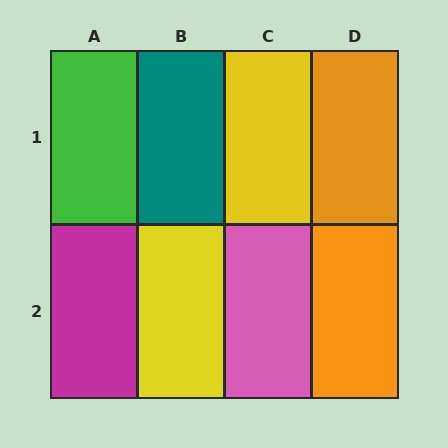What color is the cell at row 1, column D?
Orange.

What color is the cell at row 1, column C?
Yellow.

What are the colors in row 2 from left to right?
Magenta, yellow, pink, orange.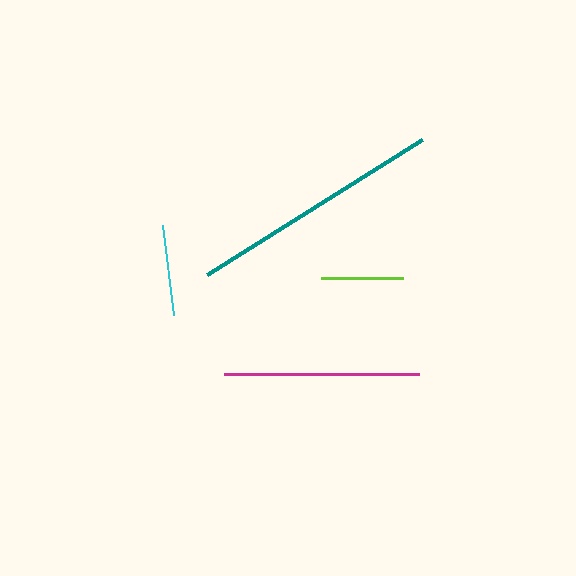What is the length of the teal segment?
The teal segment is approximately 254 pixels long.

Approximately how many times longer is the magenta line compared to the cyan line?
The magenta line is approximately 2.1 times the length of the cyan line.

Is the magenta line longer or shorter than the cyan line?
The magenta line is longer than the cyan line.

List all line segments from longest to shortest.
From longest to shortest: teal, magenta, cyan, lime.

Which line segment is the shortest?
The lime line is the shortest at approximately 82 pixels.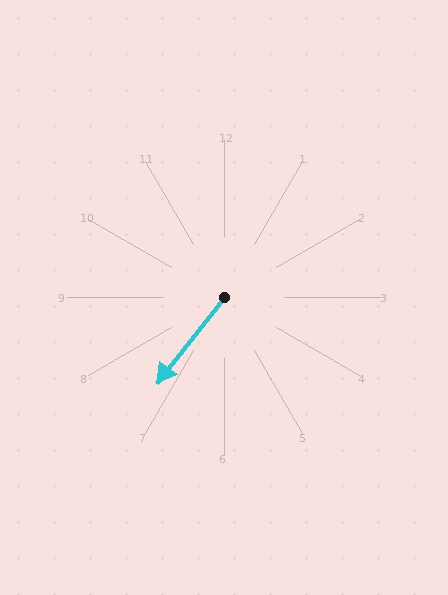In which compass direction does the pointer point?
Southwest.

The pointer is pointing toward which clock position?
Roughly 7 o'clock.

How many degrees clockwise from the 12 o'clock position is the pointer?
Approximately 218 degrees.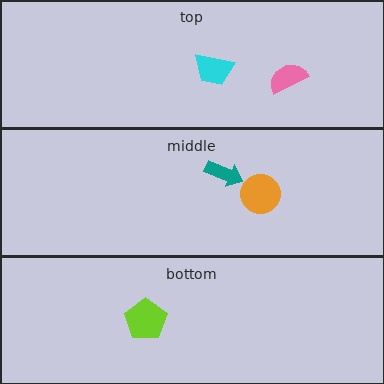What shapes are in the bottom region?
The lime pentagon.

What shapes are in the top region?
The cyan trapezoid, the pink semicircle.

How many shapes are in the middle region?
2.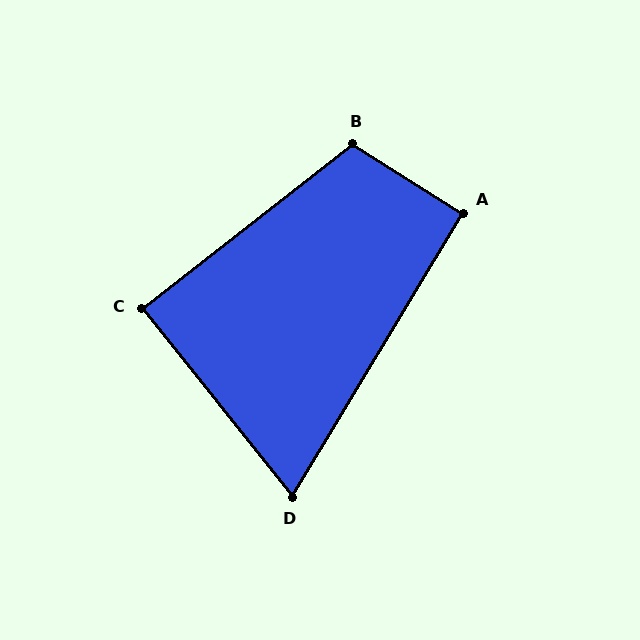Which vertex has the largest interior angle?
B, at approximately 110 degrees.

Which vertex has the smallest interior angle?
D, at approximately 70 degrees.